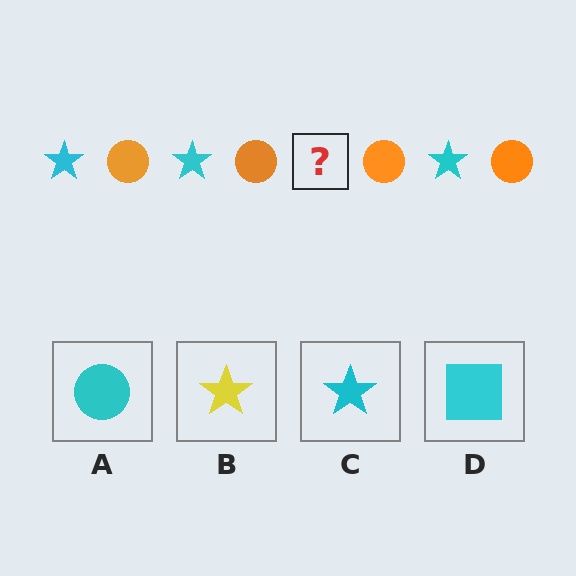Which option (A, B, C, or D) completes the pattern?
C.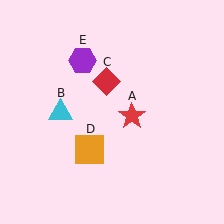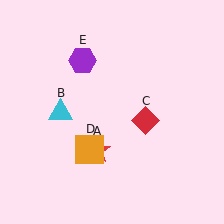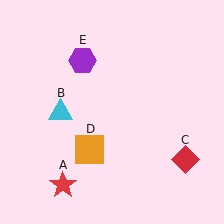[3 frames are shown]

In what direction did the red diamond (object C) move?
The red diamond (object C) moved down and to the right.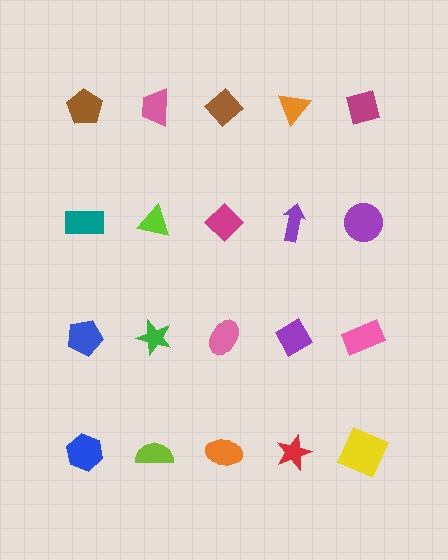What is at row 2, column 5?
A purple circle.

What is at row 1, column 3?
A brown diamond.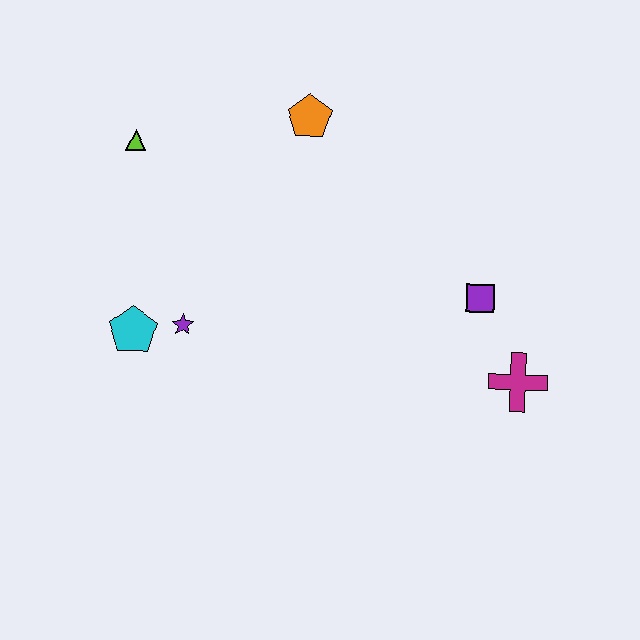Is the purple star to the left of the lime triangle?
No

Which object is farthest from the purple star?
The magenta cross is farthest from the purple star.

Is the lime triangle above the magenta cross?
Yes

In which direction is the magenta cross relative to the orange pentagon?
The magenta cross is below the orange pentagon.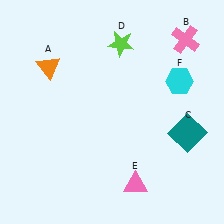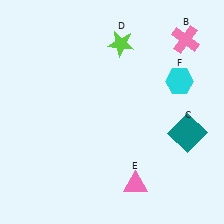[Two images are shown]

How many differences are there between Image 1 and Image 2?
There is 1 difference between the two images.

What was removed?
The orange triangle (A) was removed in Image 2.